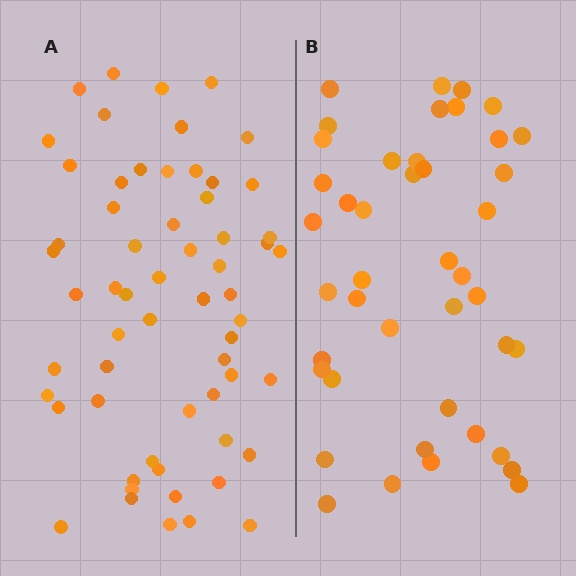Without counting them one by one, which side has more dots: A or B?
Region A (the left region) has more dots.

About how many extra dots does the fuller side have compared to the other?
Region A has approximately 15 more dots than region B.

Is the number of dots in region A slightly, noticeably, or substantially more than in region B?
Region A has noticeably more, but not dramatically so. The ratio is roughly 1.4 to 1.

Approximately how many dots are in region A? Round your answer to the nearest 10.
About 60 dots.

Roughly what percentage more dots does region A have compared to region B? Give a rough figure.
About 40% more.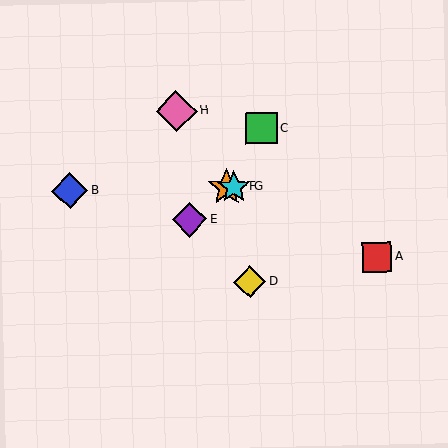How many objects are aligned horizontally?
3 objects (B, F, G) are aligned horizontally.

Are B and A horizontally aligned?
No, B is at y≈191 and A is at y≈257.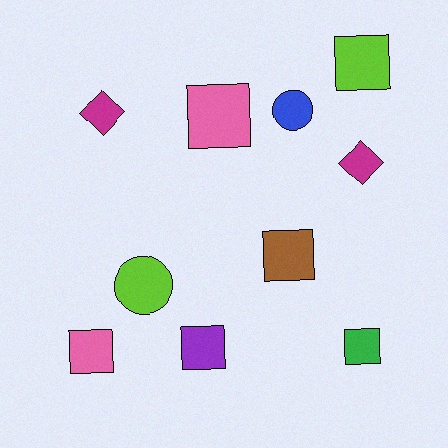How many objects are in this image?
There are 10 objects.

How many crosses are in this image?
There are no crosses.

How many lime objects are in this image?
There are 2 lime objects.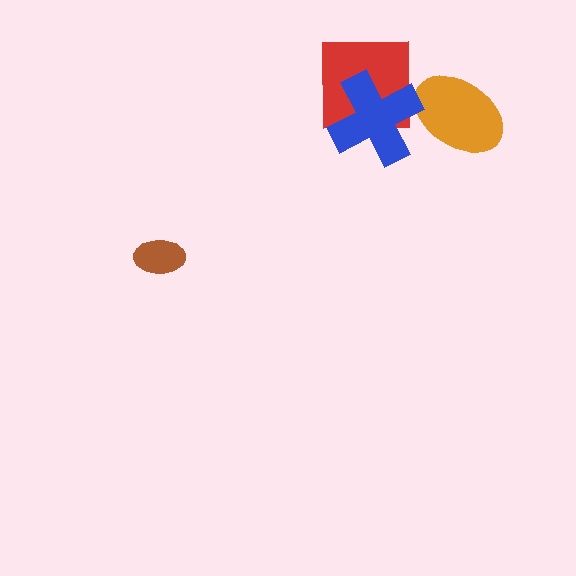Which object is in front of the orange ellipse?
The blue cross is in front of the orange ellipse.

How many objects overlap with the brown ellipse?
0 objects overlap with the brown ellipse.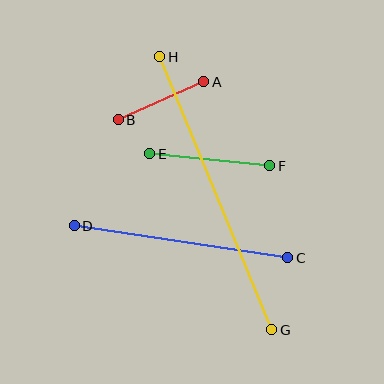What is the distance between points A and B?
The distance is approximately 94 pixels.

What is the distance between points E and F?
The distance is approximately 120 pixels.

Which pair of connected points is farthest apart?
Points G and H are farthest apart.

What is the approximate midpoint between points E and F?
The midpoint is at approximately (210, 160) pixels.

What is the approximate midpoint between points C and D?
The midpoint is at approximately (181, 242) pixels.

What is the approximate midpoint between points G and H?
The midpoint is at approximately (216, 193) pixels.